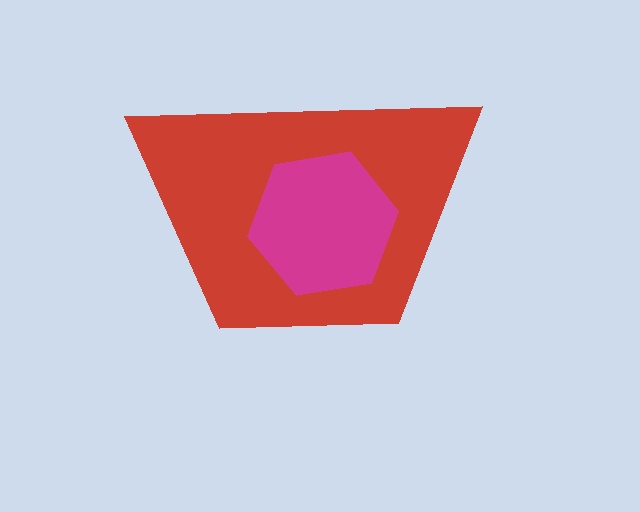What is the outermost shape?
The red trapezoid.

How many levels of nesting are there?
2.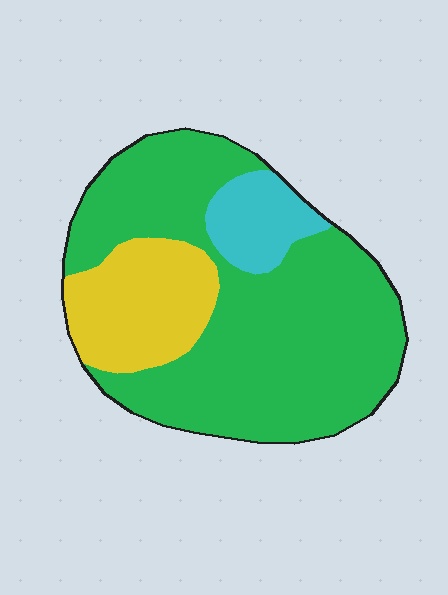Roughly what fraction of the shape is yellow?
Yellow takes up less than a quarter of the shape.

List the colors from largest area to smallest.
From largest to smallest: green, yellow, cyan.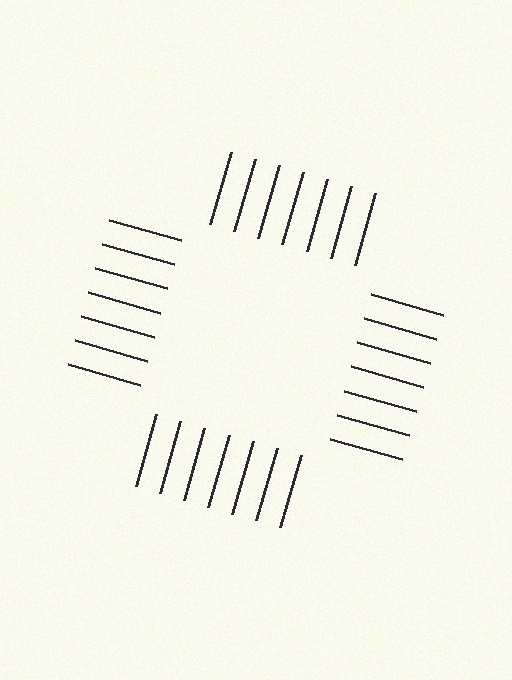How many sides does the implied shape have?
4 sides — the line-ends trace a square.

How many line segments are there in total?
28 — 7 along each of the 4 edges.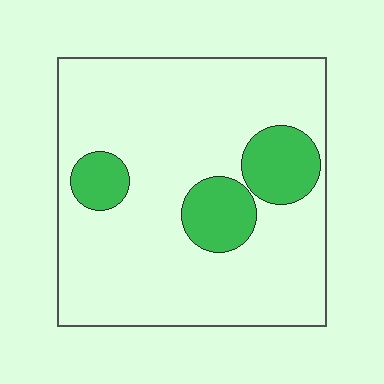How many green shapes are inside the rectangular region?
3.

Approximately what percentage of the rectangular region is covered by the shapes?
Approximately 15%.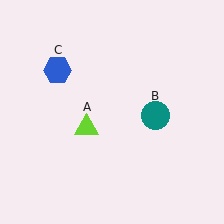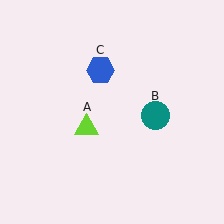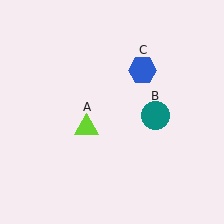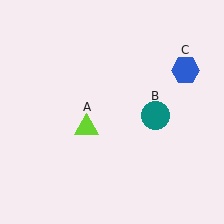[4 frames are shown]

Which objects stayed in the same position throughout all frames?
Lime triangle (object A) and teal circle (object B) remained stationary.